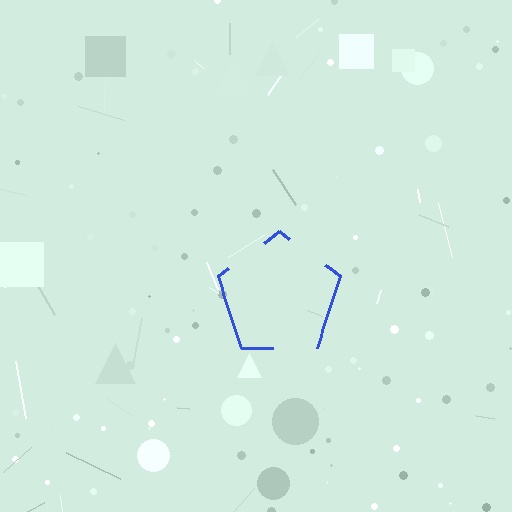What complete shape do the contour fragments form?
The contour fragments form a pentagon.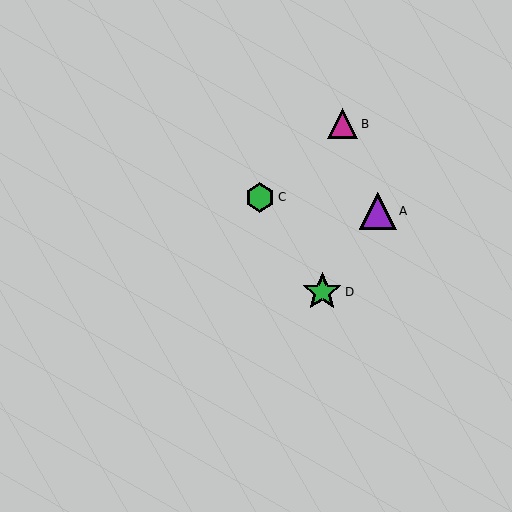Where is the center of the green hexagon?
The center of the green hexagon is at (260, 197).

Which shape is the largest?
The green star (labeled D) is the largest.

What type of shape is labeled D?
Shape D is a green star.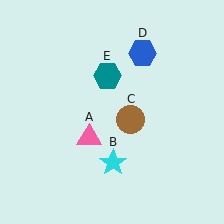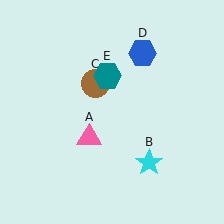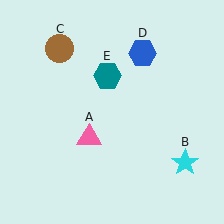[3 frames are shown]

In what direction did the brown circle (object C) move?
The brown circle (object C) moved up and to the left.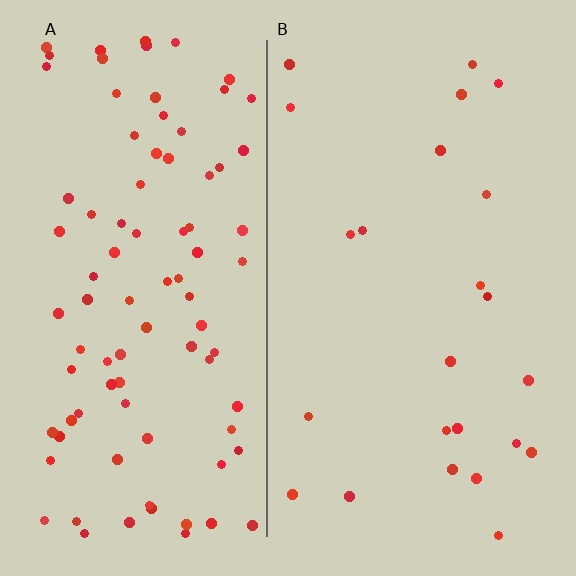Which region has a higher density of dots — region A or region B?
A (the left).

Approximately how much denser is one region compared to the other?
Approximately 3.8× — region A over region B.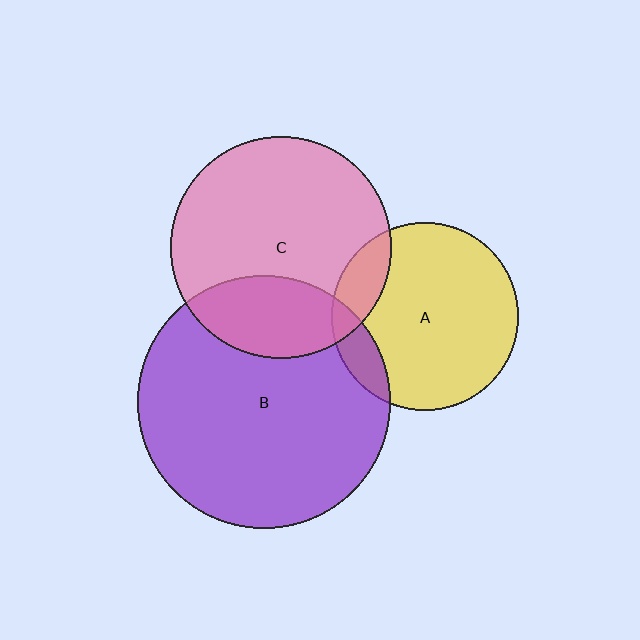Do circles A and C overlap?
Yes.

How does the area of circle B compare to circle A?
Approximately 1.8 times.